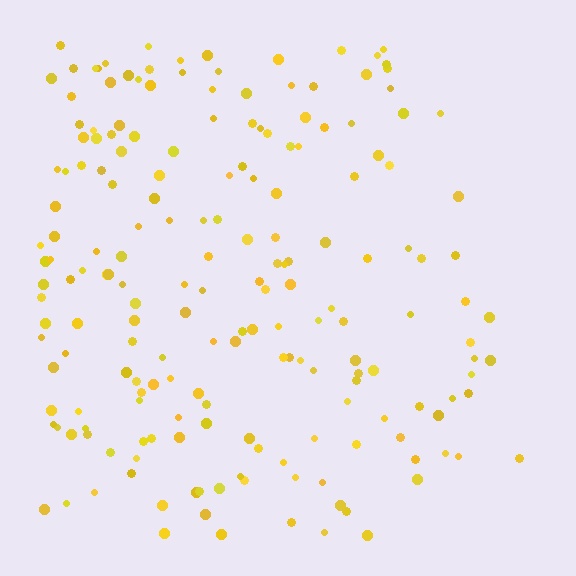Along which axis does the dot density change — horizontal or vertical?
Horizontal.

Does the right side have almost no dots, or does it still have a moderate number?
Still a moderate number, just noticeably fewer than the left.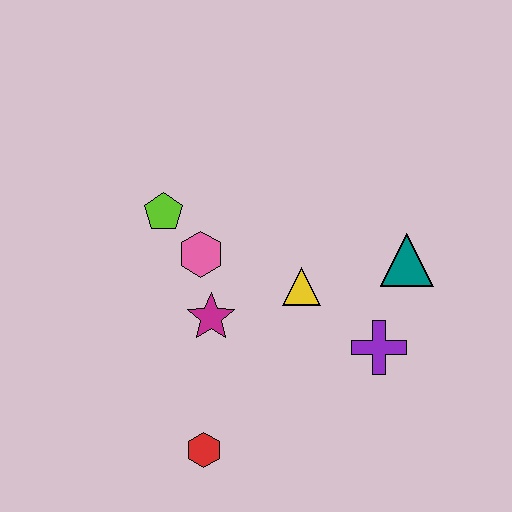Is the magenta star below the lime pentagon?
Yes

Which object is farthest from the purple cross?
The lime pentagon is farthest from the purple cross.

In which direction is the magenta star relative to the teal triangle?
The magenta star is to the left of the teal triangle.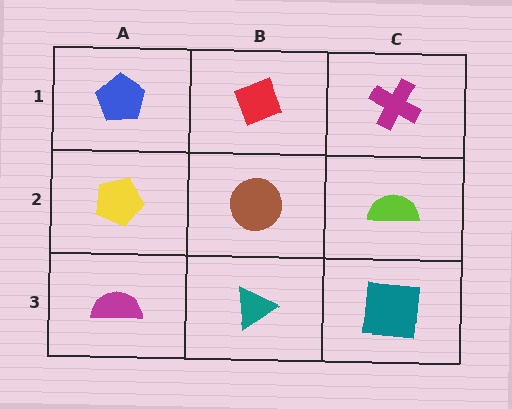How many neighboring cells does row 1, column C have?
2.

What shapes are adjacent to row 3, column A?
A yellow pentagon (row 2, column A), a teal triangle (row 3, column B).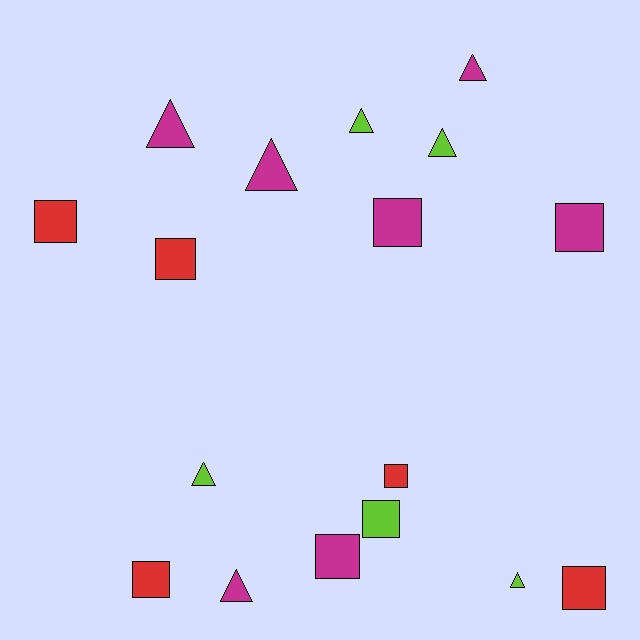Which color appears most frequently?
Magenta, with 7 objects.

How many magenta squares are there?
There are 3 magenta squares.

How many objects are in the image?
There are 17 objects.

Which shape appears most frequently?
Square, with 9 objects.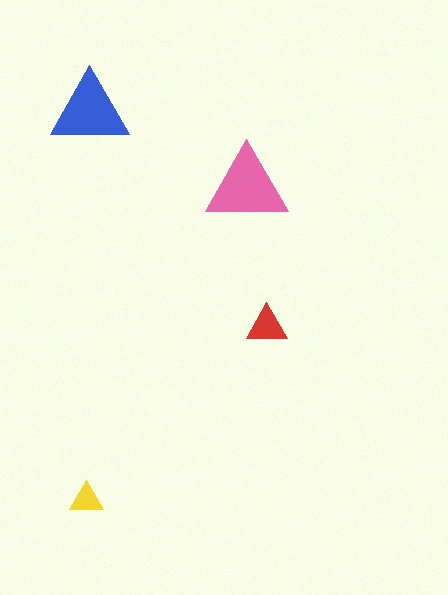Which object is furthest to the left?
The yellow triangle is leftmost.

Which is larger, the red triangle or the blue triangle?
The blue one.